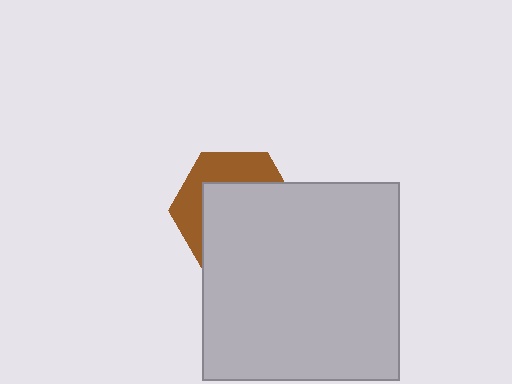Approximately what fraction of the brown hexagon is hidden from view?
Roughly 64% of the brown hexagon is hidden behind the light gray square.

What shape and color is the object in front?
The object in front is a light gray square.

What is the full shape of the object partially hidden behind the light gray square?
The partially hidden object is a brown hexagon.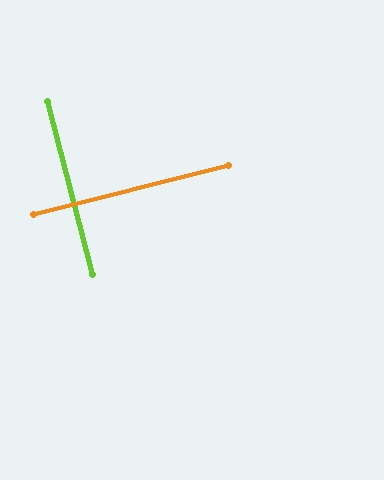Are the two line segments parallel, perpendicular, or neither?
Perpendicular — they meet at approximately 89°.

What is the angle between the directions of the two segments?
Approximately 89 degrees.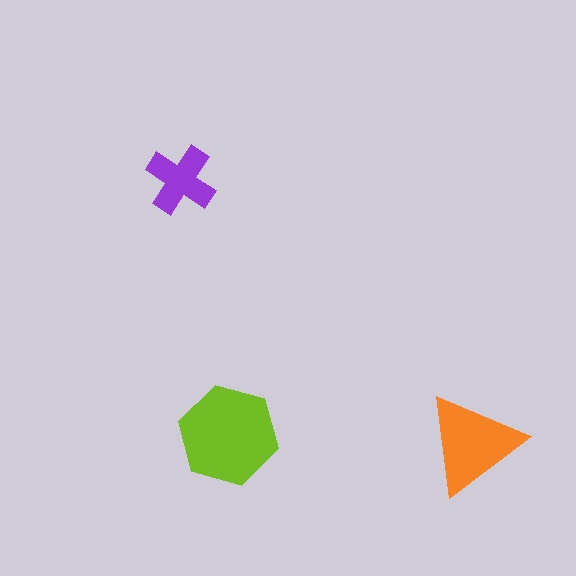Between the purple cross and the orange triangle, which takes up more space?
The orange triangle.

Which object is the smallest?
The purple cross.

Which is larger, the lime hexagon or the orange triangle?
The lime hexagon.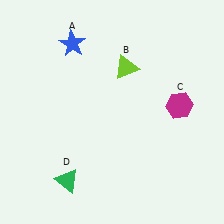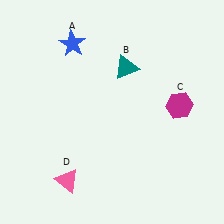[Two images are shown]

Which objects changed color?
B changed from lime to teal. D changed from green to pink.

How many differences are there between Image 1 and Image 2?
There are 2 differences between the two images.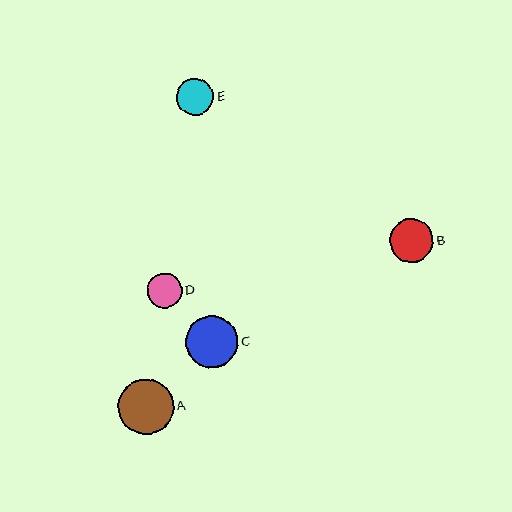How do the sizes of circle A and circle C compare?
Circle A and circle C are approximately the same size.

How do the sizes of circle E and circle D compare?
Circle E and circle D are approximately the same size.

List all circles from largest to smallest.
From largest to smallest: A, C, B, E, D.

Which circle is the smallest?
Circle D is the smallest with a size of approximately 35 pixels.